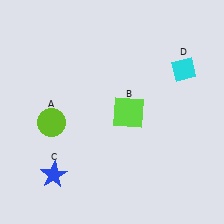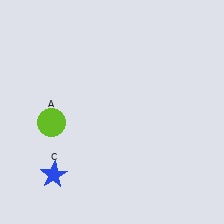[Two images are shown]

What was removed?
The cyan diamond (D), the lime square (B) were removed in Image 2.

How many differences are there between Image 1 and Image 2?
There are 2 differences between the two images.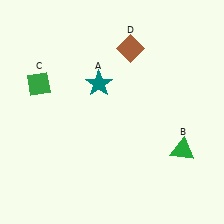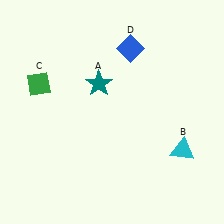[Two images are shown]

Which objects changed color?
B changed from green to cyan. D changed from brown to blue.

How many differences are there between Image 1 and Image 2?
There are 2 differences between the two images.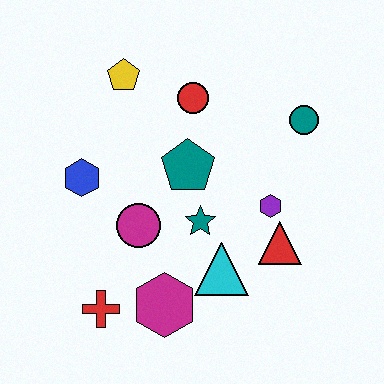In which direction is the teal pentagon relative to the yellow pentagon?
The teal pentagon is below the yellow pentagon.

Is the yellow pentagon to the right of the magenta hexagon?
No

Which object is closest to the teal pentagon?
The teal star is closest to the teal pentagon.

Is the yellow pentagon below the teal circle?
No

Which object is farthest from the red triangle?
The yellow pentagon is farthest from the red triangle.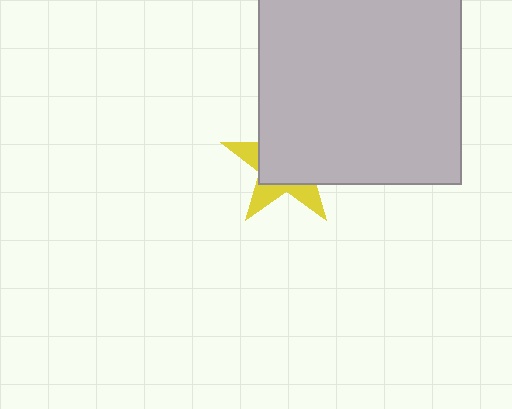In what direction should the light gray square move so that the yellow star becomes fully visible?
The light gray square should move toward the upper-right. That is the shortest direction to clear the overlap and leave the yellow star fully visible.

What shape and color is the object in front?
The object in front is a light gray square.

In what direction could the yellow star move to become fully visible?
The yellow star could move toward the lower-left. That would shift it out from behind the light gray square entirely.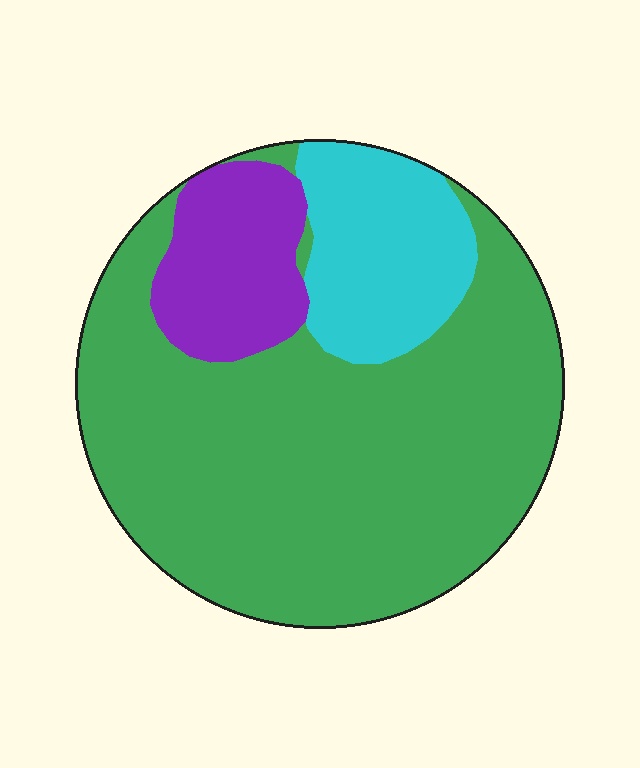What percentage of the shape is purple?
Purple covers around 15% of the shape.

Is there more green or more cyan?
Green.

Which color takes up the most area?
Green, at roughly 70%.